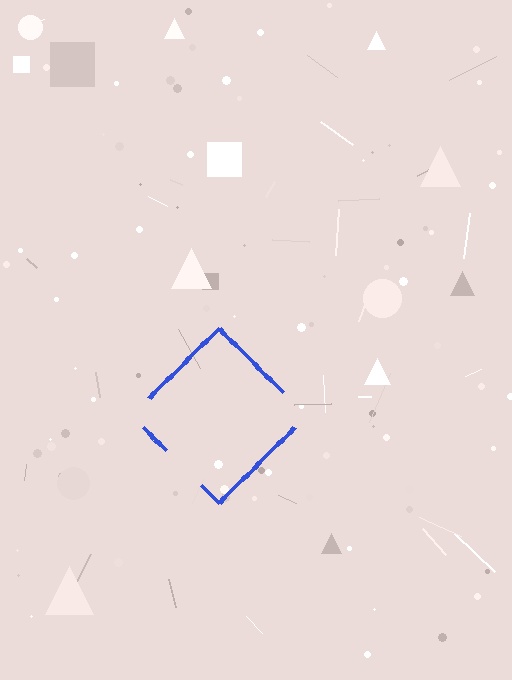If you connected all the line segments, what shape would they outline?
They would outline a diamond.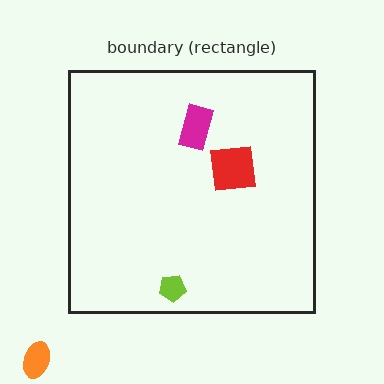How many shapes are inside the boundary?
3 inside, 1 outside.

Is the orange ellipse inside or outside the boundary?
Outside.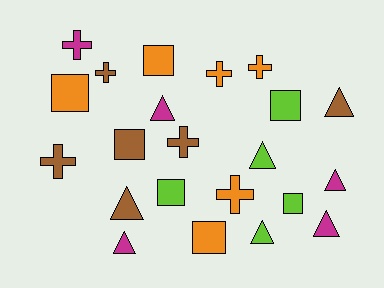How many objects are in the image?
There are 22 objects.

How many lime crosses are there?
There are no lime crosses.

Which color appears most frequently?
Brown, with 6 objects.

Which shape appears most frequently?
Triangle, with 8 objects.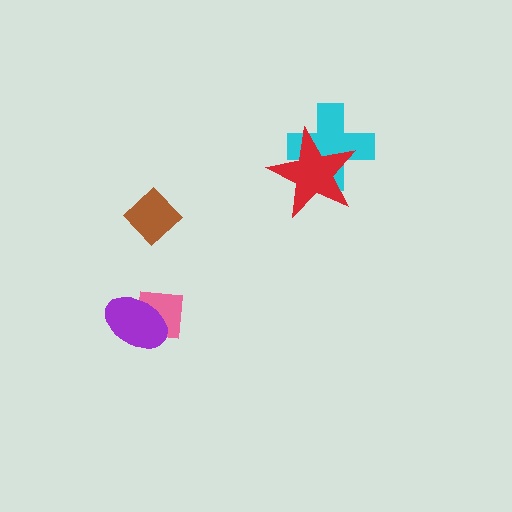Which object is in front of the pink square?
The purple ellipse is in front of the pink square.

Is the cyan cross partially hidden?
Yes, it is partially covered by another shape.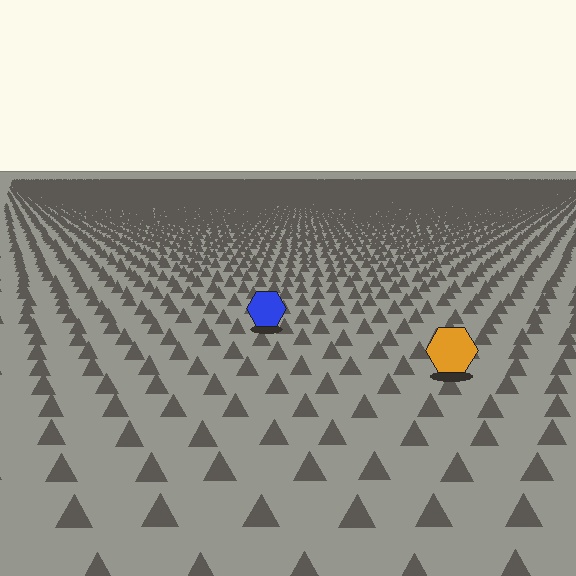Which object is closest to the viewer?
The orange hexagon is closest. The texture marks near it are larger and more spread out.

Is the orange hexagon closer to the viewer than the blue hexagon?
Yes. The orange hexagon is closer — you can tell from the texture gradient: the ground texture is coarser near it.